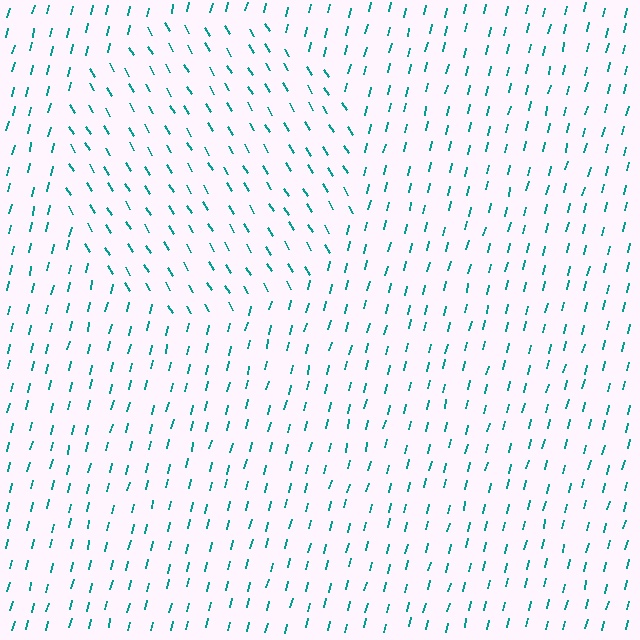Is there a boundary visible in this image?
Yes, there is a texture boundary formed by a change in line orientation.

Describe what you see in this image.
The image is filled with small teal line segments. A circle region in the image has lines oriented differently from the surrounding lines, creating a visible texture boundary.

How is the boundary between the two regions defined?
The boundary is defined purely by a change in line orientation (approximately 45 degrees difference). All lines are the same color and thickness.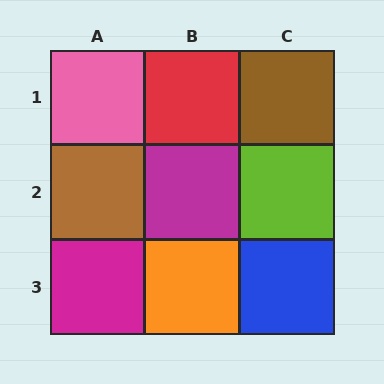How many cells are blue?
1 cell is blue.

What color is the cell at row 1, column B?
Red.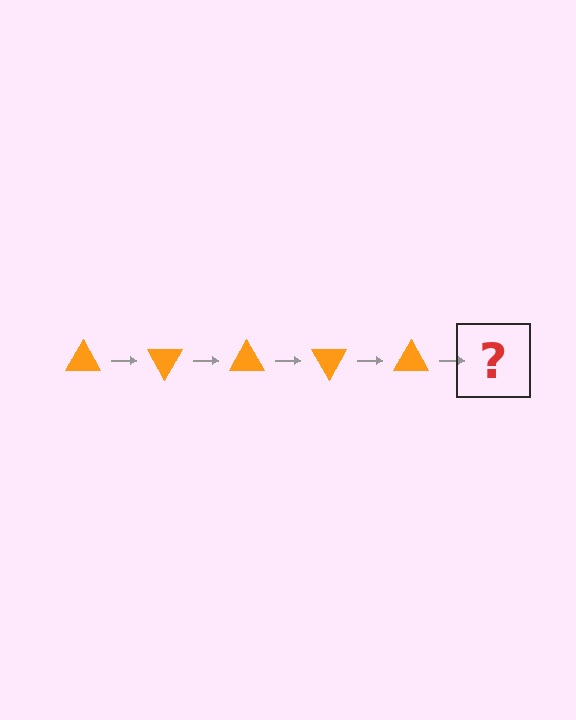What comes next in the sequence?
The next element should be an orange triangle rotated 300 degrees.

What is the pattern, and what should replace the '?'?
The pattern is that the triangle rotates 60 degrees each step. The '?' should be an orange triangle rotated 300 degrees.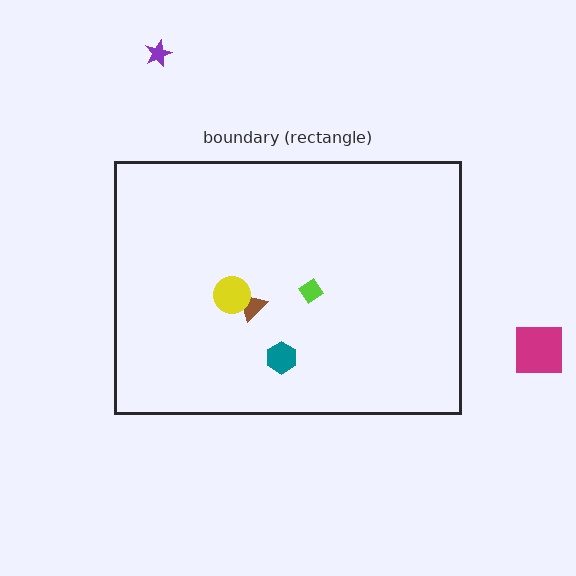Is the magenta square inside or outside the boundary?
Outside.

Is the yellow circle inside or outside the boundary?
Inside.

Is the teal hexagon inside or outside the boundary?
Inside.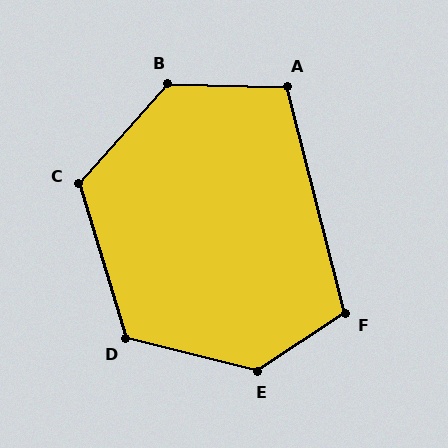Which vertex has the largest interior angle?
E, at approximately 133 degrees.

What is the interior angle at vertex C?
Approximately 121 degrees (obtuse).